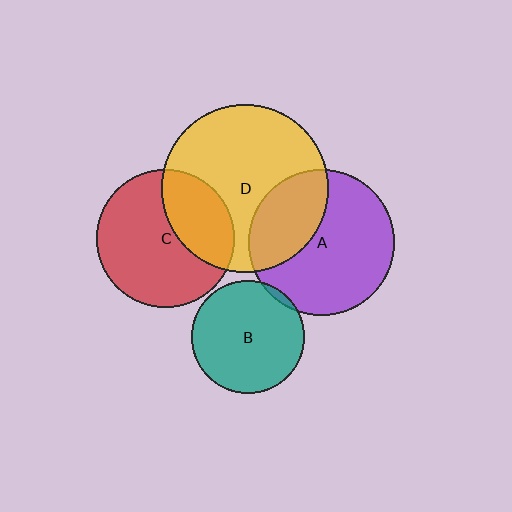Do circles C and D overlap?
Yes.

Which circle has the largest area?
Circle D (yellow).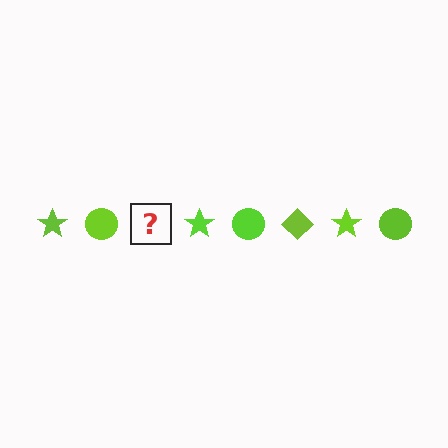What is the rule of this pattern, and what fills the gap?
The rule is that the pattern cycles through star, circle, diamond shapes in lime. The gap should be filled with a lime diamond.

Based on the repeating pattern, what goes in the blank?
The blank should be a lime diamond.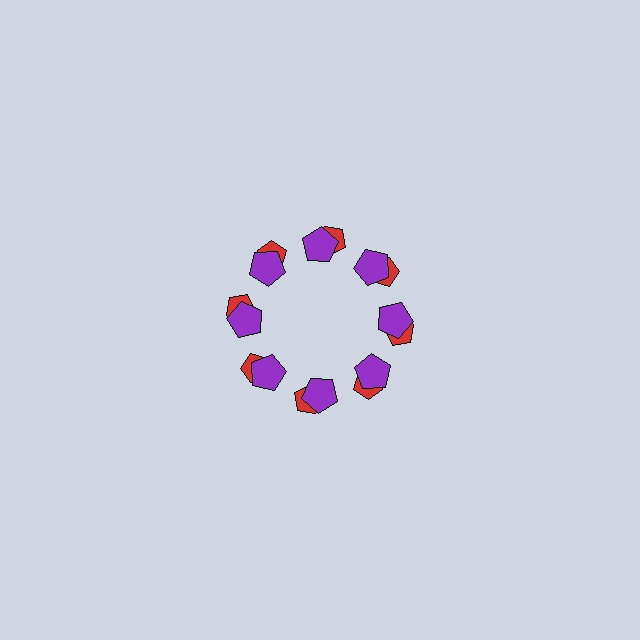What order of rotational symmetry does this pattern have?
This pattern has 8-fold rotational symmetry.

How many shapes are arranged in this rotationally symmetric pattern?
There are 16 shapes, arranged in 8 groups of 2.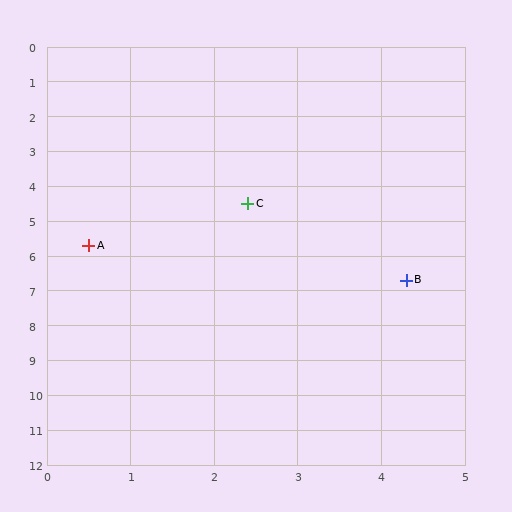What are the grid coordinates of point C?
Point C is at approximately (2.4, 4.5).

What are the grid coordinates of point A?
Point A is at approximately (0.5, 5.7).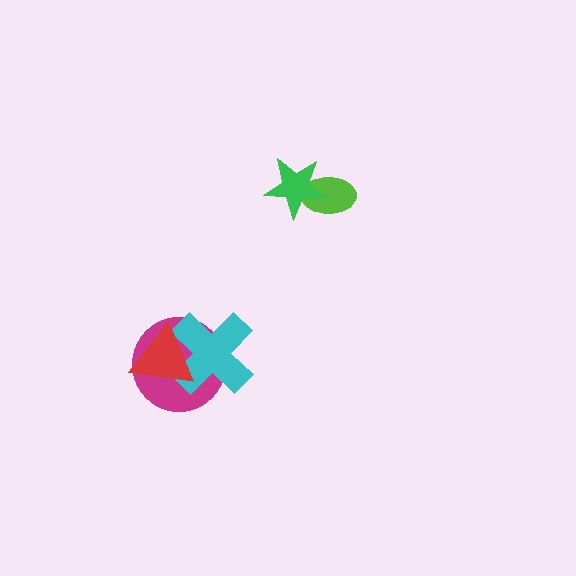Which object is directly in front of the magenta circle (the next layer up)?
The cyan cross is directly in front of the magenta circle.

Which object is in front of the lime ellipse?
The green star is in front of the lime ellipse.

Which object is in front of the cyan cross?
The red triangle is in front of the cyan cross.